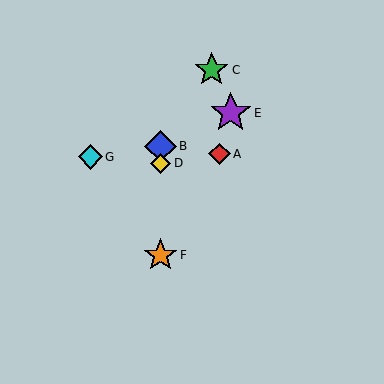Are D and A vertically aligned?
No, D is at x≈160 and A is at x≈219.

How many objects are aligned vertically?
3 objects (B, D, F) are aligned vertically.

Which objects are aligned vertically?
Objects B, D, F are aligned vertically.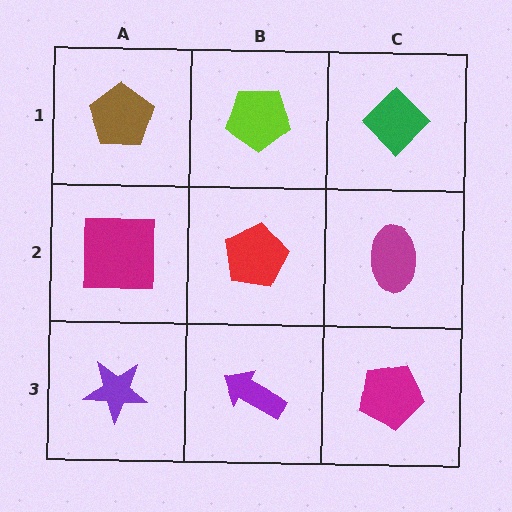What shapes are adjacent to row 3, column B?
A red pentagon (row 2, column B), a purple star (row 3, column A), a magenta pentagon (row 3, column C).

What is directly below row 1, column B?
A red pentagon.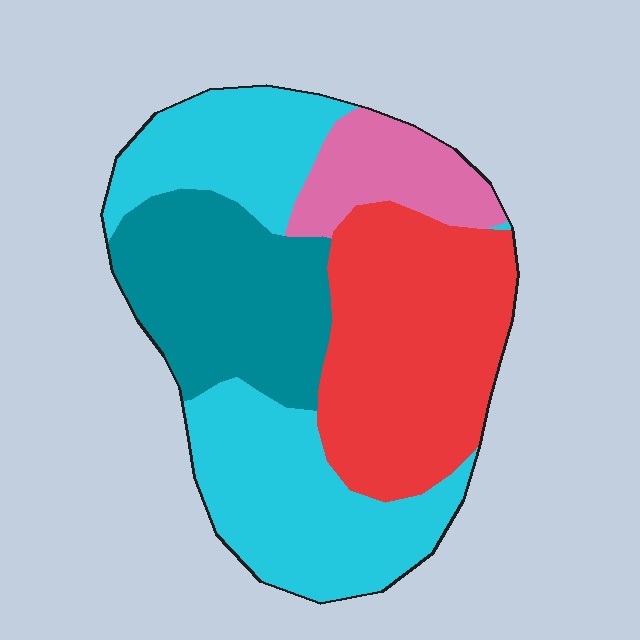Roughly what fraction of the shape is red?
Red covers around 30% of the shape.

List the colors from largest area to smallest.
From largest to smallest: cyan, red, teal, pink.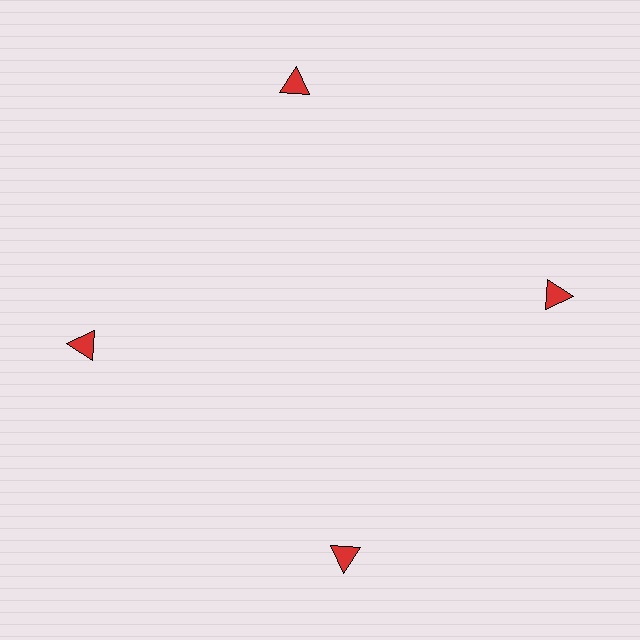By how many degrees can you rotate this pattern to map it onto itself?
The pattern maps onto itself every 90 degrees of rotation.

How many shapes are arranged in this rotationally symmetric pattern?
There are 4 shapes, arranged in 4 groups of 1.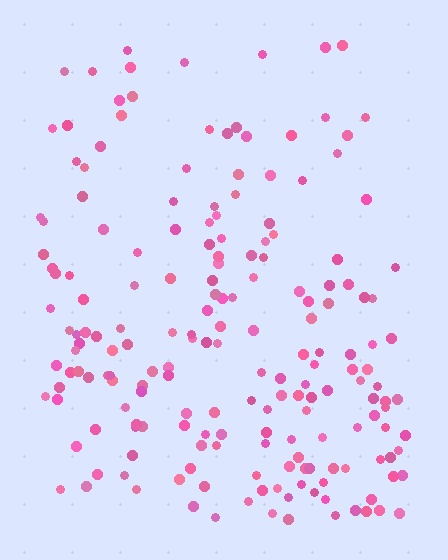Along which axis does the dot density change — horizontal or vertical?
Vertical.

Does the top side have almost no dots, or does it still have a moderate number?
Still a moderate number, just noticeably fewer than the bottom.